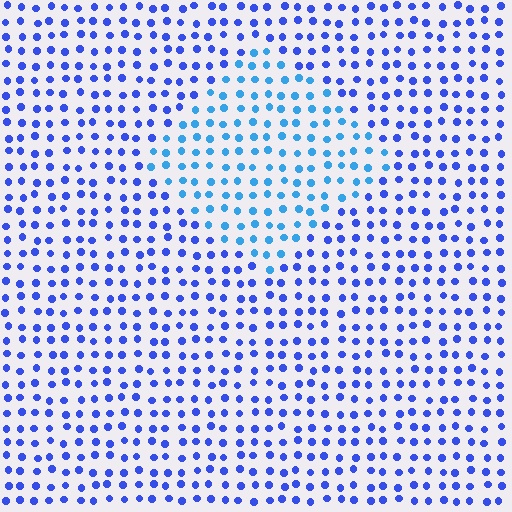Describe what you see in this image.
The image is filled with small blue elements in a uniform arrangement. A diamond-shaped region is visible where the elements are tinted to a slightly different hue, forming a subtle color boundary.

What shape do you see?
I see a diamond.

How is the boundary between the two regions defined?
The boundary is defined purely by a slight shift in hue (about 29 degrees). Spacing, size, and orientation are identical on both sides.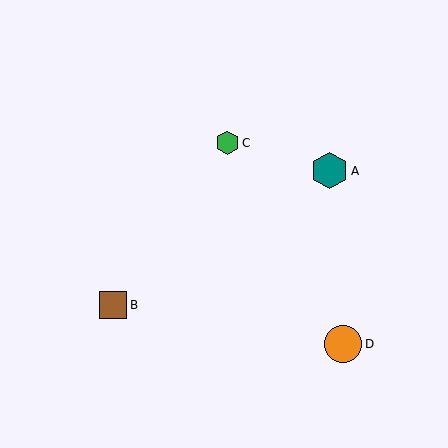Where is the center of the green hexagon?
The center of the green hexagon is at (227, 143).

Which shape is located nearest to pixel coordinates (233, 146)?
The green hexagon (labeled C) at (227, 143) is nearest to that location.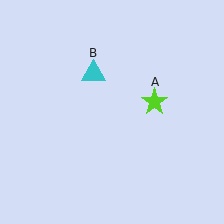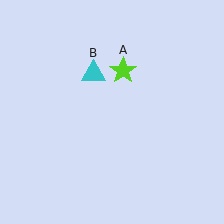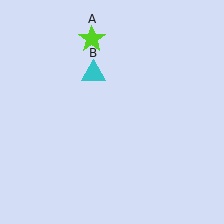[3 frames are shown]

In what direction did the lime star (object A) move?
The lime star (object A) moved up and to the left.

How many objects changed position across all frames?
1 object changed position: lime star (object A).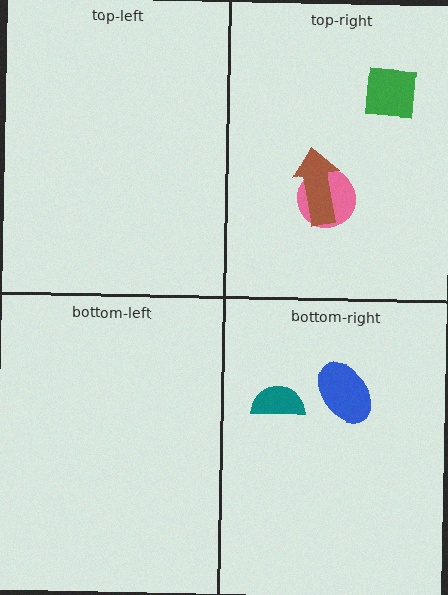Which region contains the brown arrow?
The top-right region.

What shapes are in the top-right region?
The pink circle, the green square, the brown arrow.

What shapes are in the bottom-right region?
The blue ellipse, the teal semicircle.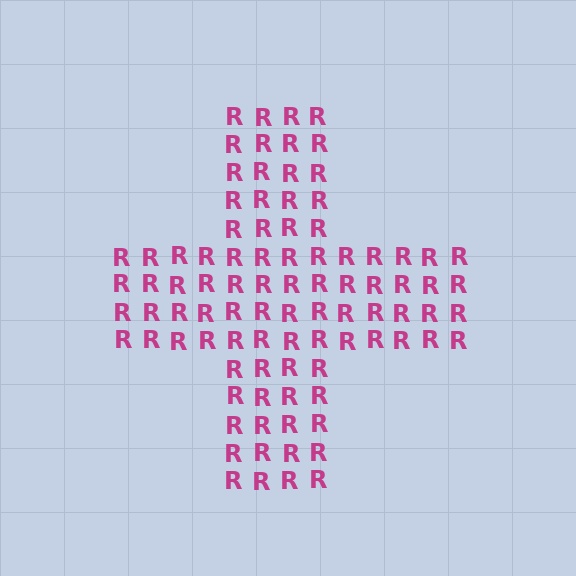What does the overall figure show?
The overall figure shows a cross.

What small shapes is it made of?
It is made of small letter R's.